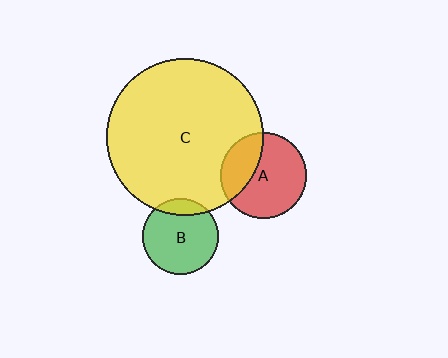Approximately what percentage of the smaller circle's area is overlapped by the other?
Approximately 30%.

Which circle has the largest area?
Circle C (yellow).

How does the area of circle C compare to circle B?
Approximately 4.2 times.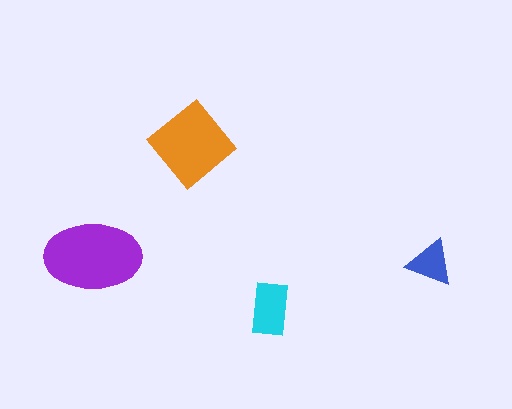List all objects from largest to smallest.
The purple ellipse, the orange diamond, the cyan rectangle, the blue triangle.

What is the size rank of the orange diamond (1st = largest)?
2nd.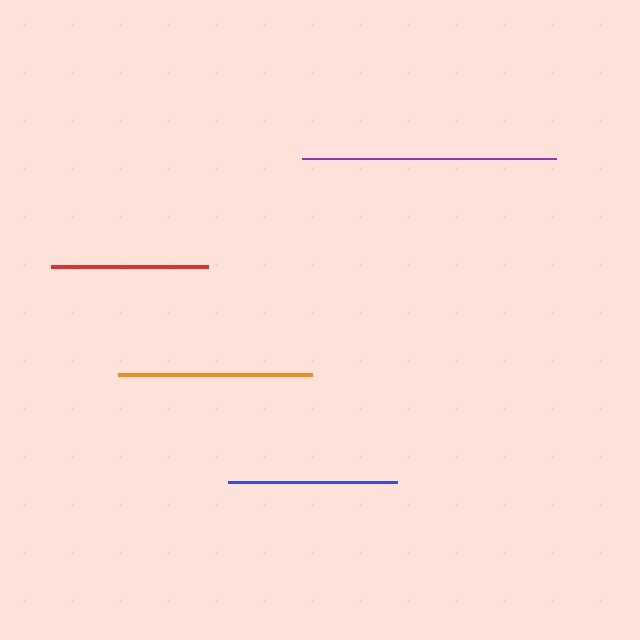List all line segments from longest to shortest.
From longest to shortest: purple, orange, blue, red.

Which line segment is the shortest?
The red line is the shortest at approximately 157 pixels.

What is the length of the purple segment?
The purple segment is approximately 254 pixels long.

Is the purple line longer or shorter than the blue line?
The purple line is longer than the blue line.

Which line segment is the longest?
The purple line is the longest at approximately 254 pixels.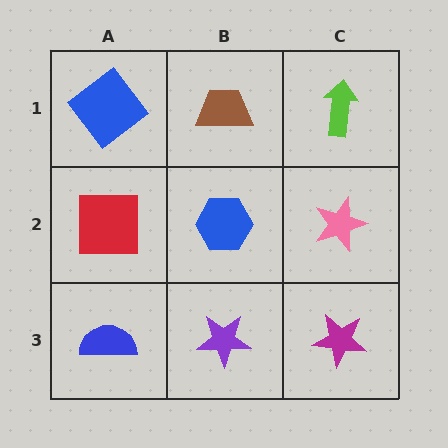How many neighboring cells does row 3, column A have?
2.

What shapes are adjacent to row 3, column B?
A blue hexagon (row 2, column B), a blue semicircle (row 3, column A), a magenta star (row 3, column C).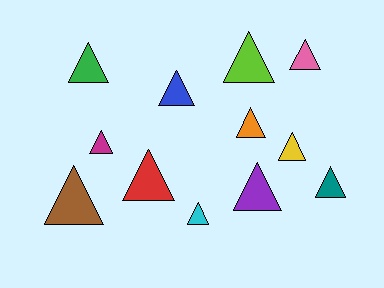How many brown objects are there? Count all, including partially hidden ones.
There is 1 brown object.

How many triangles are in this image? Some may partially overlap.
There are 12 triangles.